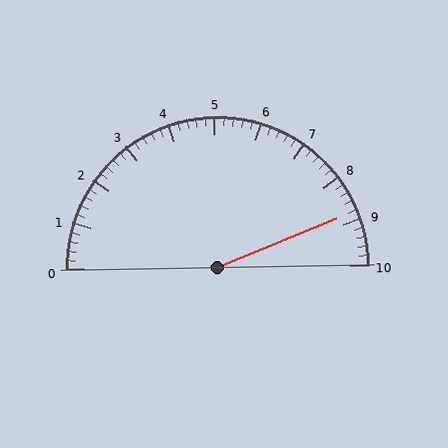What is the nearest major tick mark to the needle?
The nearest major tick mark is 9.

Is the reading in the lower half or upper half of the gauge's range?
The reading is in the upper half of the range (0 to 10).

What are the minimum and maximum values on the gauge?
The gauge ranges from 0 to 10.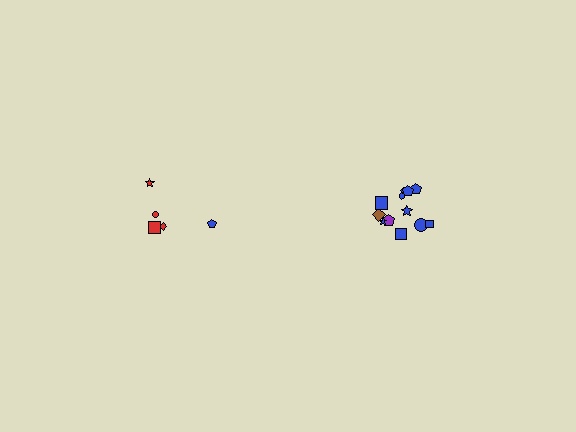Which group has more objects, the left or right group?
The right group.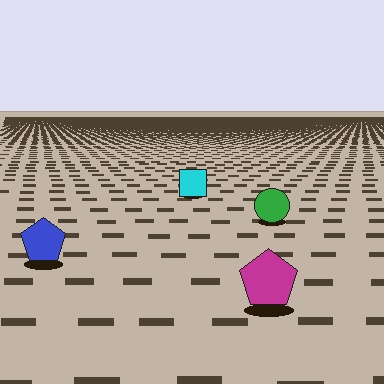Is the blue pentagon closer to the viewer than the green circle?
Yes. The blue pentagon is closer — you can tell from the texture gradient: the ground texture is coarser near it.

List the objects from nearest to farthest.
From nearest to farthest: the magenta pentagon, the blue pentagon, the green circle, the cyan square.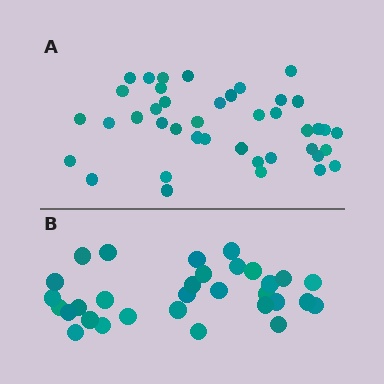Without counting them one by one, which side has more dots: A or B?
Region A (the top region) has more dots.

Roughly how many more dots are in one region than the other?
Region A has roughly 10 or so more dots than region B.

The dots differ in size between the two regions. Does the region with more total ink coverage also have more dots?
No. Region B has more total ink coverage because its dots are larger, but region A actually contains more individual dots. Total area can be misleading — the number of items is what matters here.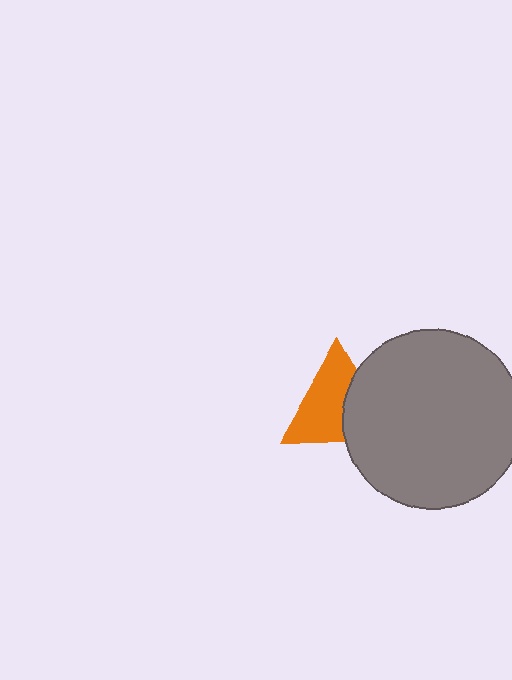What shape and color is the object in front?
The object in front is a gray circle.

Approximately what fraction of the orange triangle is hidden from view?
Roughly 37% of the orange triangle is hidden behind the gray circle.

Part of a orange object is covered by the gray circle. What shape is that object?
It is a triangle.